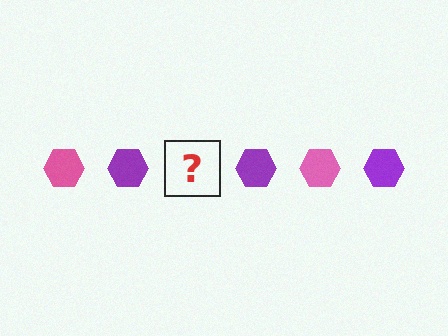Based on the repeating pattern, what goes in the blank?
The blank should be a pink hexagon.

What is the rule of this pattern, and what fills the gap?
The rule is that the pattern cycles through pink, purple hexagons. The gap should be filled with a pink hexagon.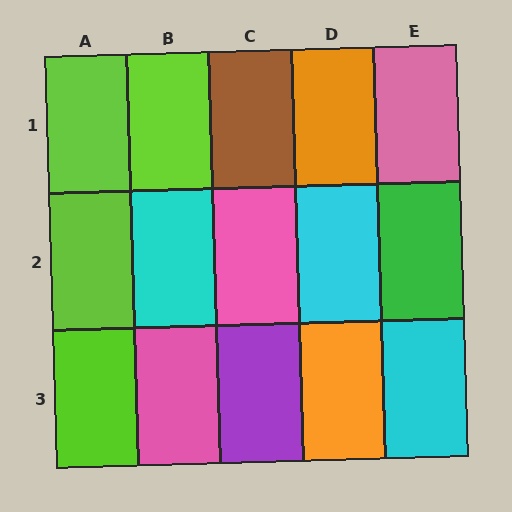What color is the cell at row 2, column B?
Cyan.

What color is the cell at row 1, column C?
Brown.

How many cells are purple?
1 cell is purple.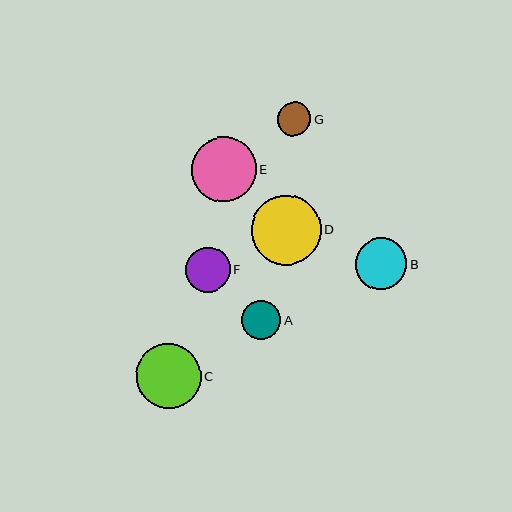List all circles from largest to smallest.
From largest to smallest: D, E, C, B, F, A, G.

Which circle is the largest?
Circle D is the largest with a size of approximately 70 pixels.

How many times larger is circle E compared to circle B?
Circle E is approximately 1.3 times the size of circle B.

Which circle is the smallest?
Circle G is the smallest with a size of approximately 34 pixels.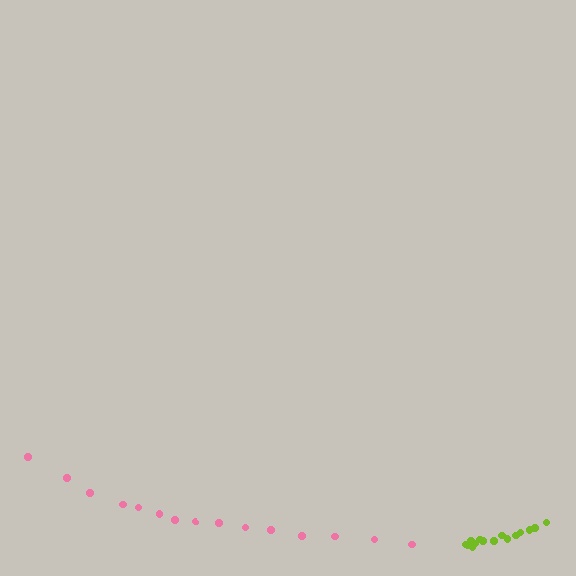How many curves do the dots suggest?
There are 2 distinct paths.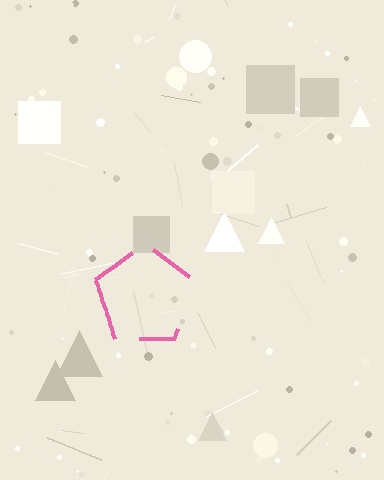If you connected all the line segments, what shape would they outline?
They would outline a pentagon.